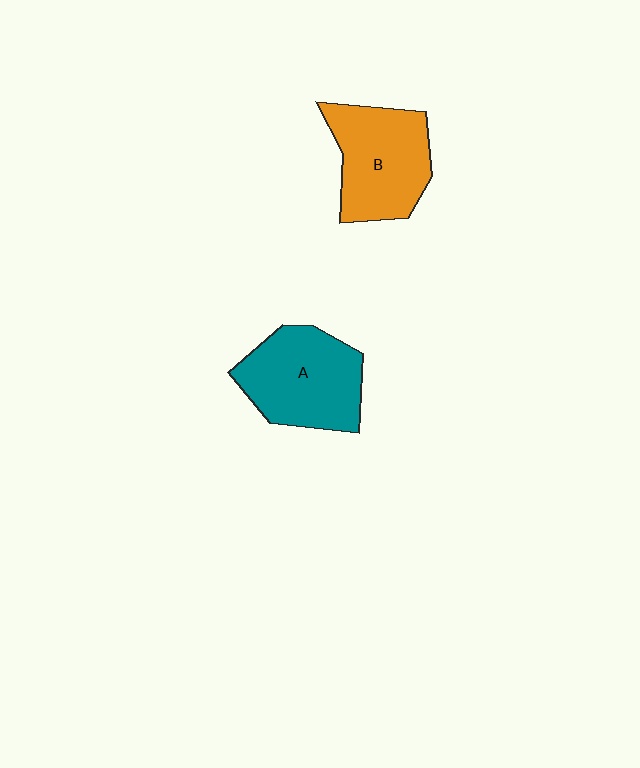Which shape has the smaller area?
Shape B (orange).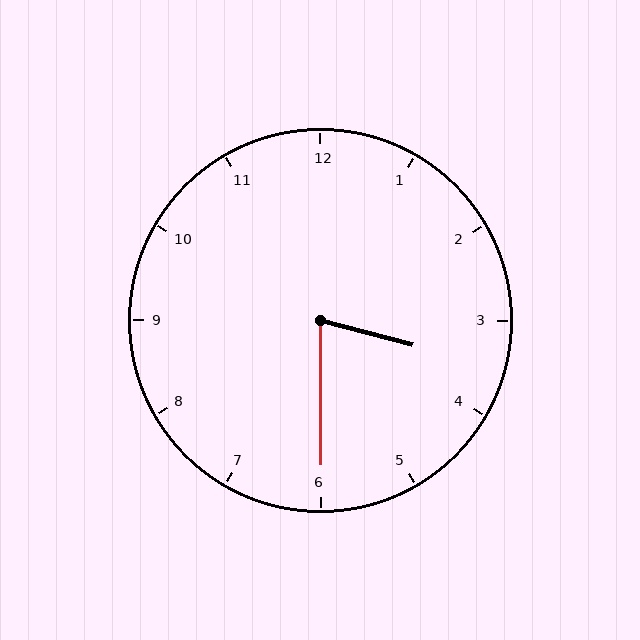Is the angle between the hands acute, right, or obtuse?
It is acute.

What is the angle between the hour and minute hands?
Approximately 75 degrees.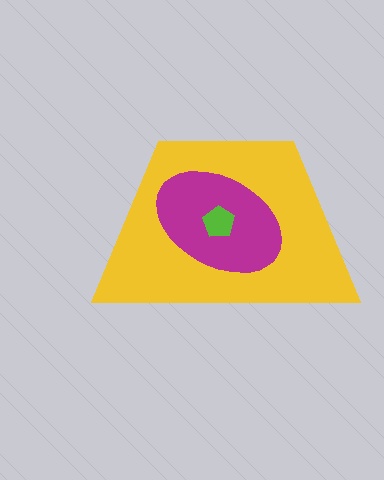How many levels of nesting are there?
3.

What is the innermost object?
The lime pentagon.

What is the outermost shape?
The yellow trapezoid.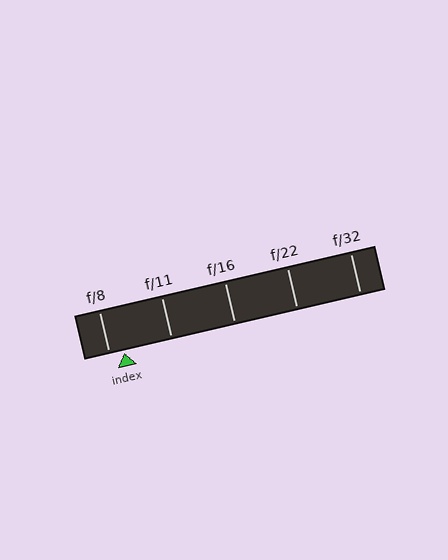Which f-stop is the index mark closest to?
The index mark is closest to f/8.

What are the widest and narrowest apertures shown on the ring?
The widest aperture shown is f/8 and the narrowest is f/32.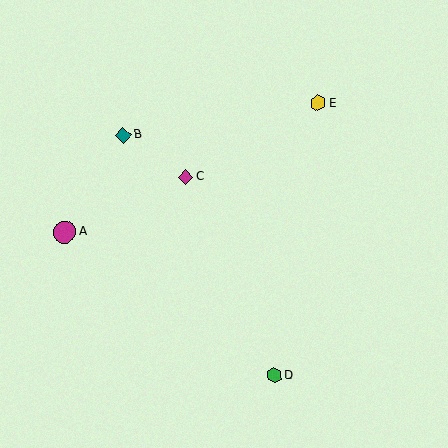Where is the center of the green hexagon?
The center of the green hexagon is at (274, 376).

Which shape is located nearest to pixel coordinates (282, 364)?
The green hexagon (labeled D) at (274, 376) is nearest to that location.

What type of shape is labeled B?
Shape B is a teal diamond.